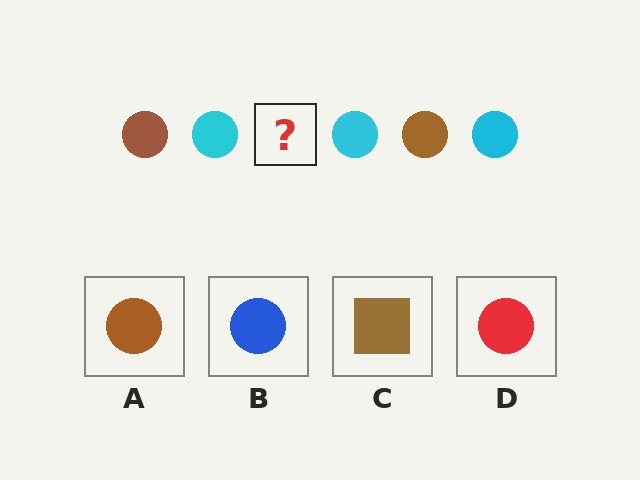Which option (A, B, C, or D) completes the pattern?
A.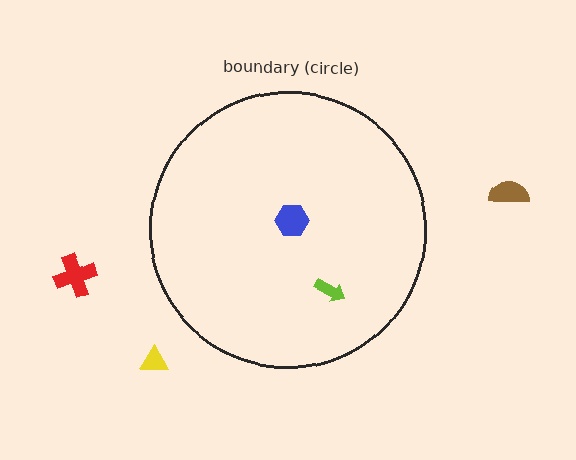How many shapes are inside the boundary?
2 inside, 3 outside.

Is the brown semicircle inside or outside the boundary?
Outside.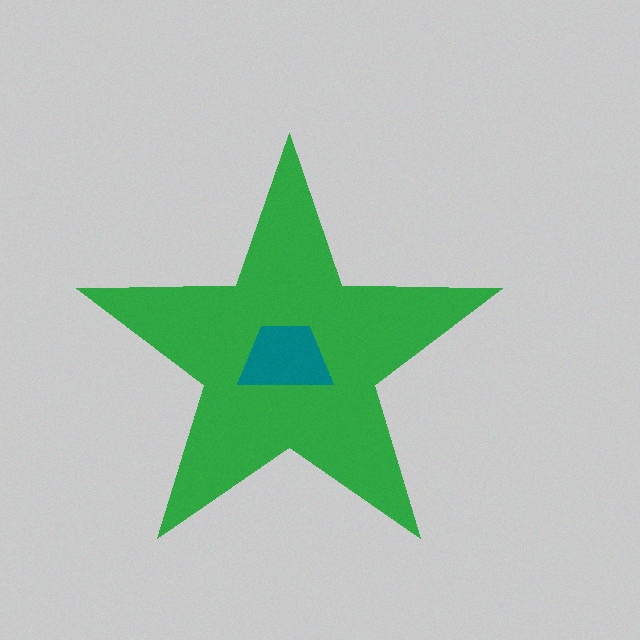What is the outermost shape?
The green star.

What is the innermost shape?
The teal trapezoid.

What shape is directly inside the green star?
The teal trapezoid.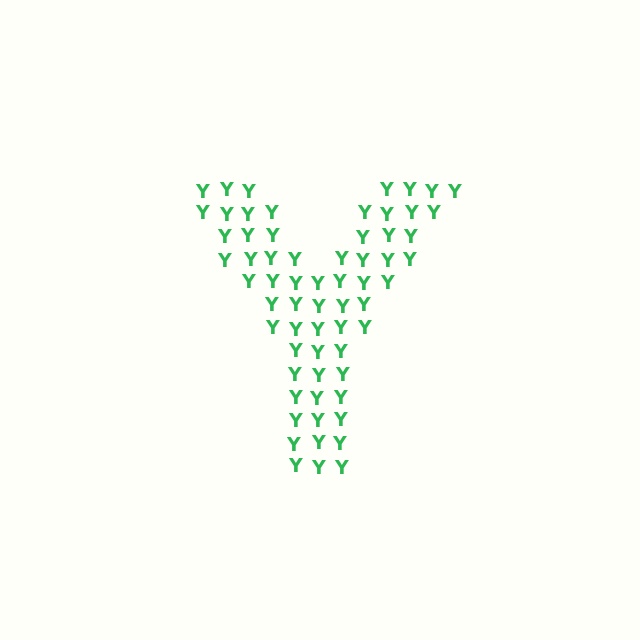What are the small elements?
The small elements are letter Y's.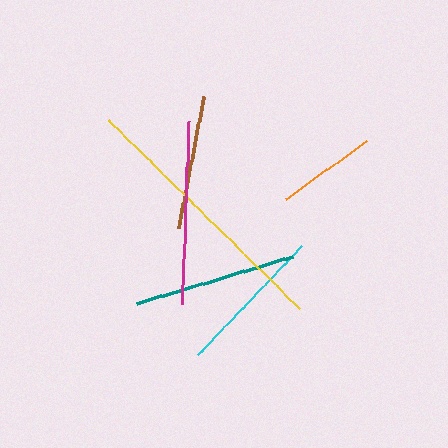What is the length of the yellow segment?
The yellow segment is approximately 269 pixels long.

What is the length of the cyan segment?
The cyan segment is approximately 151 pixels long.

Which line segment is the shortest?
The orange line is the shortest at approximately 100 pixels.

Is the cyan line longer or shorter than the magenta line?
The magenta line is longer than the cyan line.